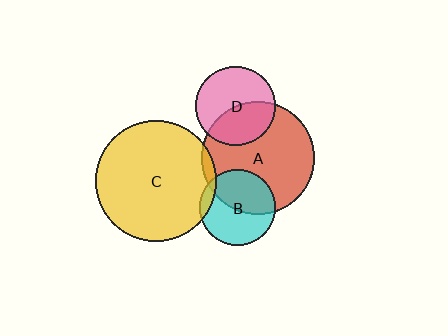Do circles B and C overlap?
Yes.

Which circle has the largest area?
Circle C (yellow).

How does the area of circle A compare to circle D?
Approximately 2.0 times.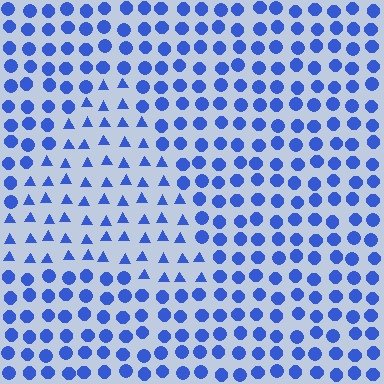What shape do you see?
I see a triangle.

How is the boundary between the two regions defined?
The boundary is defined by a change in element shape: triangles inside vs. circles outside. All elements share the same color and spacing.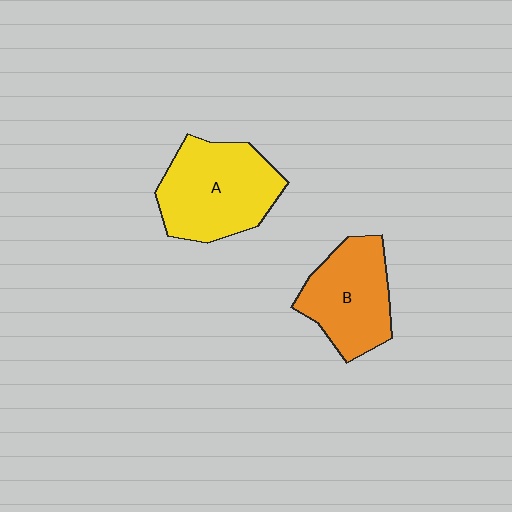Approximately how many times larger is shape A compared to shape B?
Approximately 1.2 times.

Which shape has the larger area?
Shape A (yellow).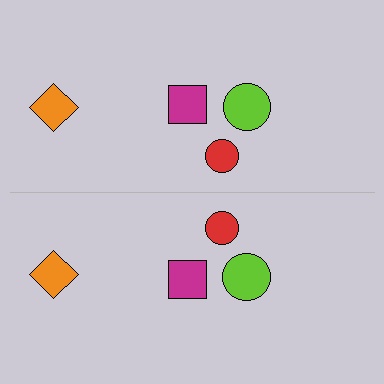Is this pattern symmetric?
Yes, this pattern has bilateral (reflection) symmetry.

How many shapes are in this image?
There are 8 shapes in this image.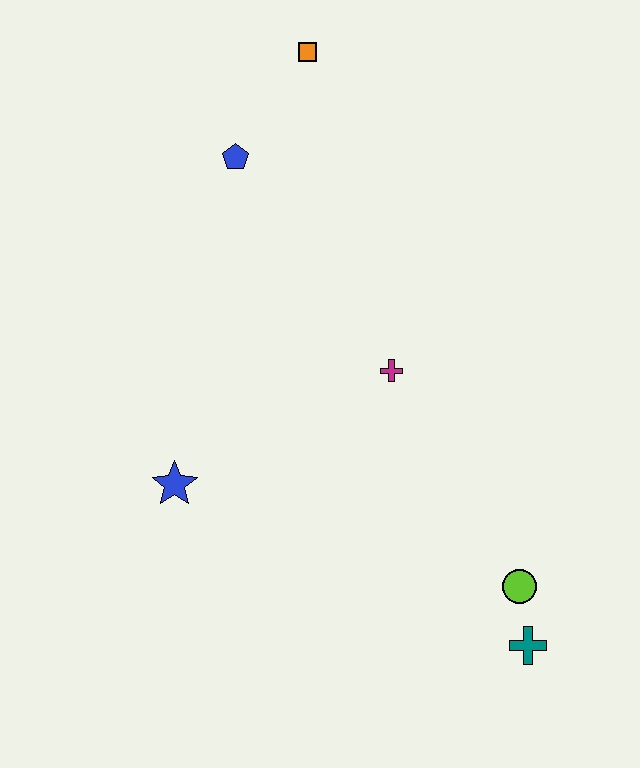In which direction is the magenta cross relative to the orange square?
The magenta cross is below the orange square.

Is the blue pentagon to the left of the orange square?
Yes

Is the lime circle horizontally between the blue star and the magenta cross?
No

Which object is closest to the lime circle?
The teal cross is closest to the lime circle.